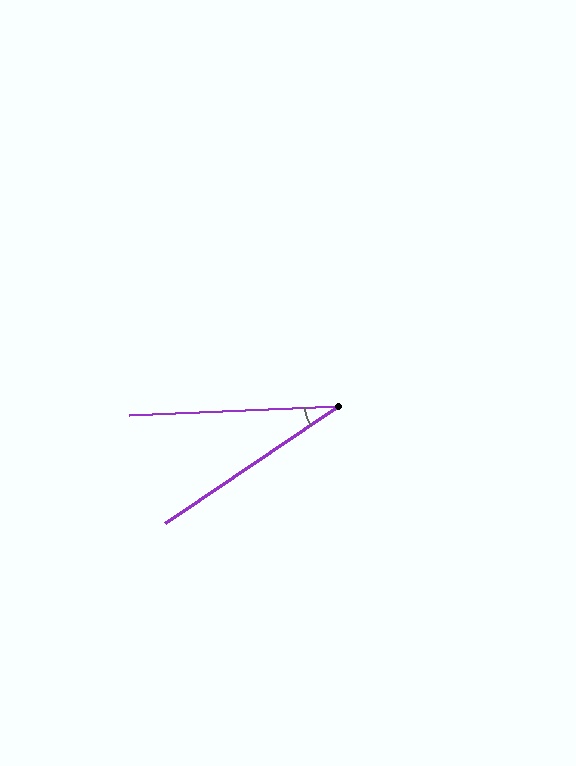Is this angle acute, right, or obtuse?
It is acute.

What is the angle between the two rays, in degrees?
Approximately 32 degrees.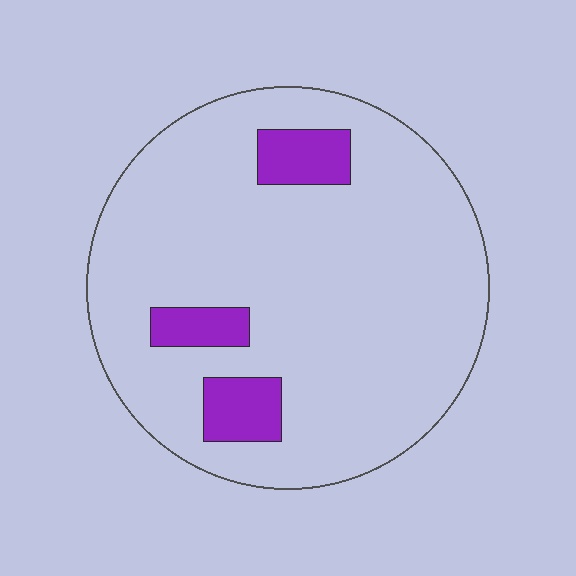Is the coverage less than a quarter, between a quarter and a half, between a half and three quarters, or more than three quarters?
Less than a quarter.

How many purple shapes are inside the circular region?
3.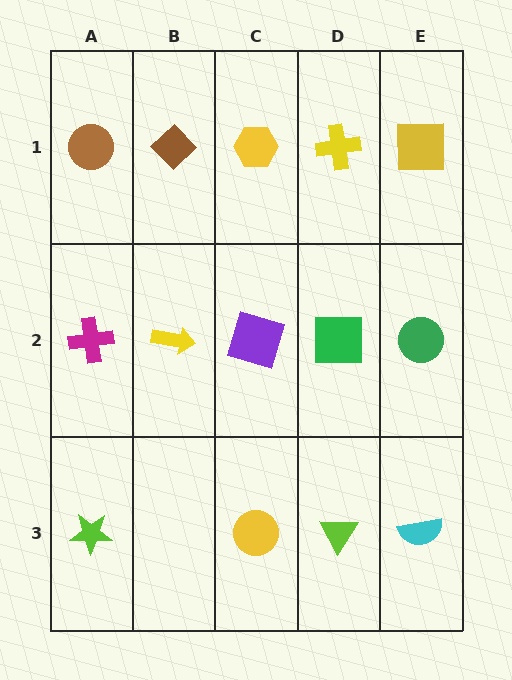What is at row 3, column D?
A lime triangle.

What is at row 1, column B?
A brown diamond.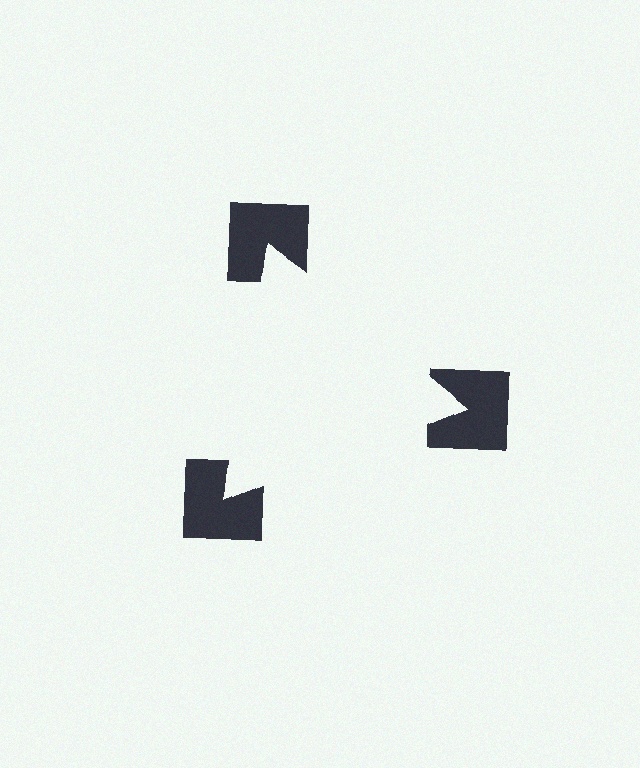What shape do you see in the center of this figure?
An illusory triangle — its edges are inferred from the aligned wedge cuts in the notched squares, not physically drawn.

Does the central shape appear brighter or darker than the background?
It typically appears slightly brighter than the background, even though no actual brightness change is drawn.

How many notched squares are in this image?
There are 3 — one at each vertex of the illusory triangle.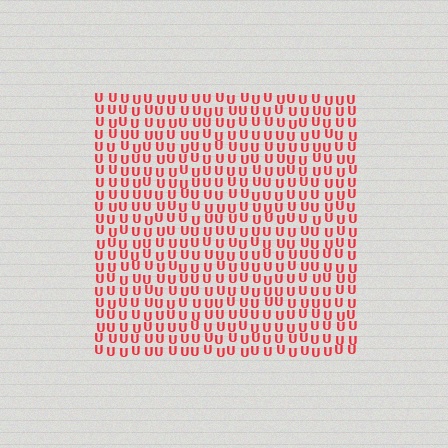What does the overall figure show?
The overall figure shows a square.